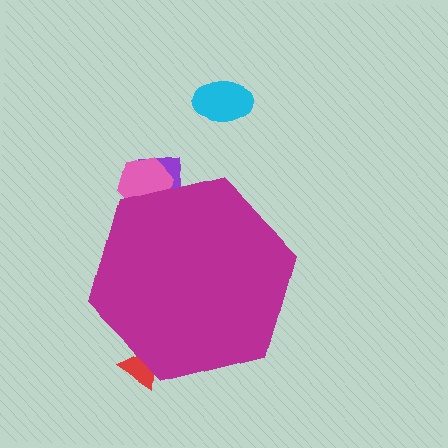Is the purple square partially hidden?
Yes, the purple square is partially hidden behind the magenta hexagon.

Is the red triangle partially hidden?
Yes, the red triangle is partially hidden behind the magenta hexagon.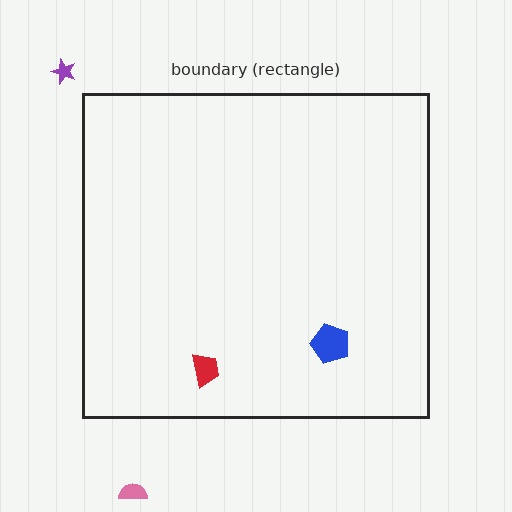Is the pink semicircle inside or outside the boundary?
Outside.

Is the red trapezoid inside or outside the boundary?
Inside.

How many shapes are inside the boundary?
2 inside, 2 outside.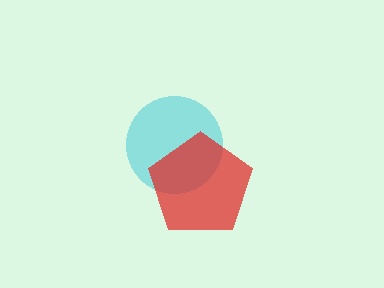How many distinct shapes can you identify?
There are 2 distinct shapes: a cyan circle, a red pentagon.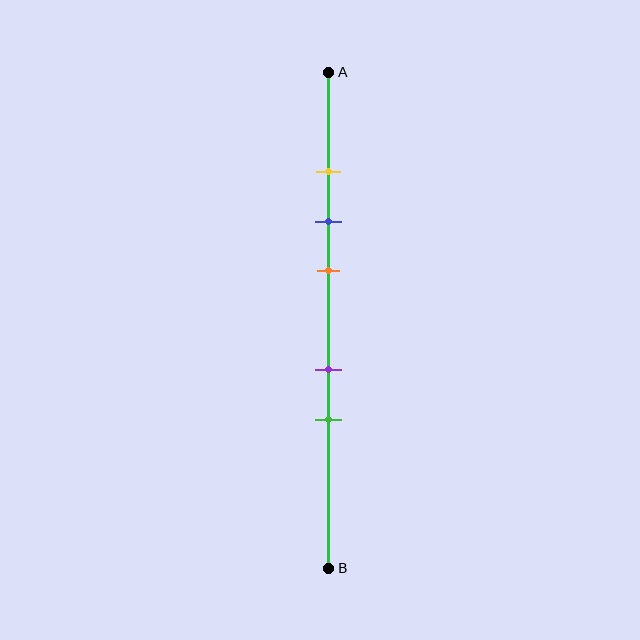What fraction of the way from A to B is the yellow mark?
The yellow mark is approximately 20% (0.2) of the way from A to B.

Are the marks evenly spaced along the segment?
No, the marks are not evenly spaced.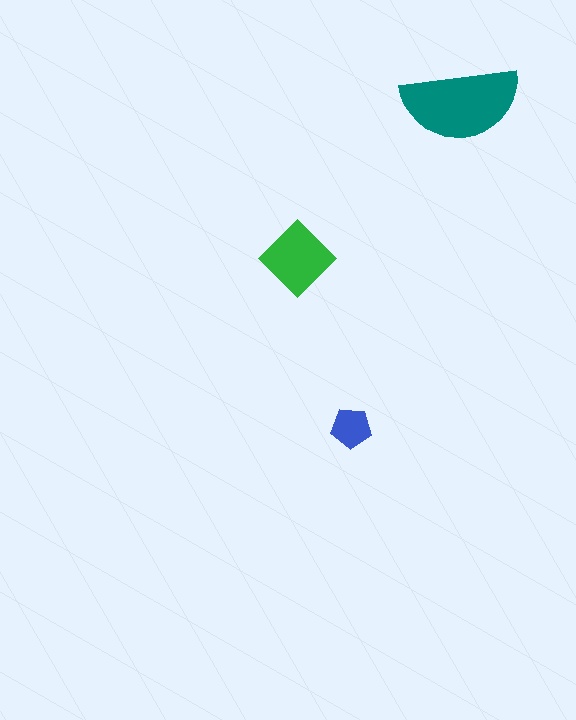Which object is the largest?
The teal semicircle.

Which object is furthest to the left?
The green diamond is leftmost.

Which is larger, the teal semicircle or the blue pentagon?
The teal semicircle.